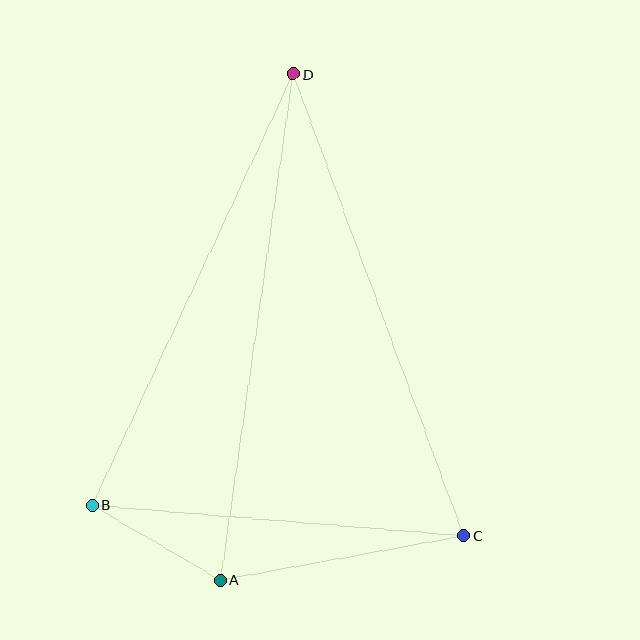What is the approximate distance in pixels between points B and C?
The distance between B and C is approximately 373 pixels.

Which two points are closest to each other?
Points A and B are closest to each other.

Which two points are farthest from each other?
Points A and D are farthest from each other.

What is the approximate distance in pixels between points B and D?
The distance between B and D is approximately 476 pixels.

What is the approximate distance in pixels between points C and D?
The distance between C and D is approximately 492 pixels.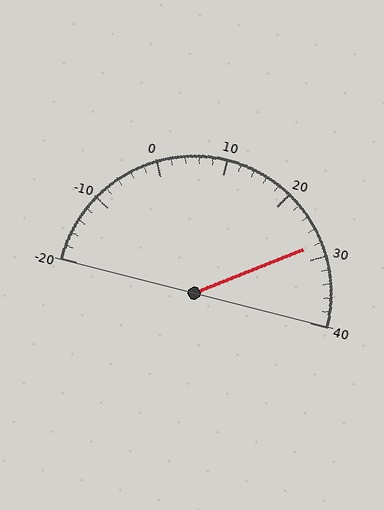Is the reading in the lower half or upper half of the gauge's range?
The reading is in the upper half of the range (-20 to 40).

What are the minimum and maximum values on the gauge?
The gauge ranges from -20 to 40.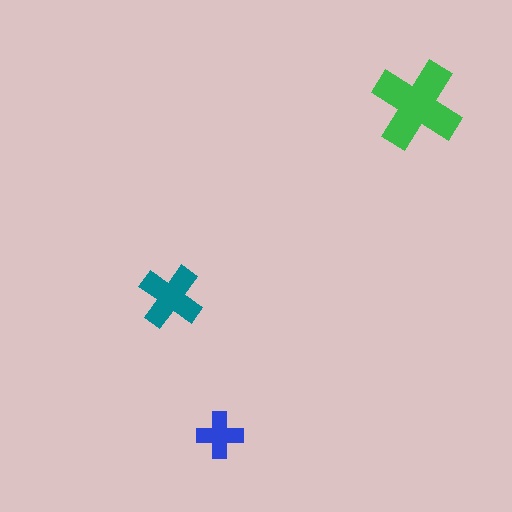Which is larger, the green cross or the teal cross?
The green one.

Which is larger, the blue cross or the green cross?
The green one.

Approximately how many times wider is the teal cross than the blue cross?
About 1.5 times wider.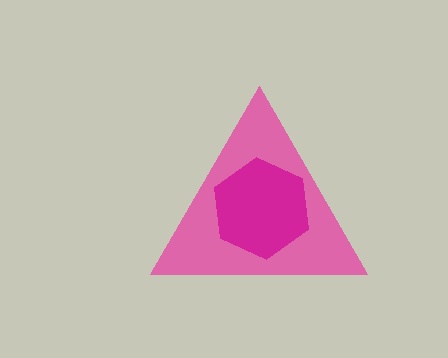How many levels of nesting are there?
2.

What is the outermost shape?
The pink triangle.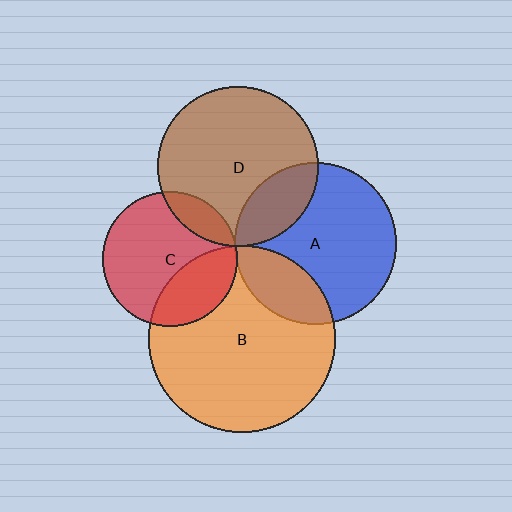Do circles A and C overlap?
Yes.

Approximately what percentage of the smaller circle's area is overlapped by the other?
Approximately 5%.